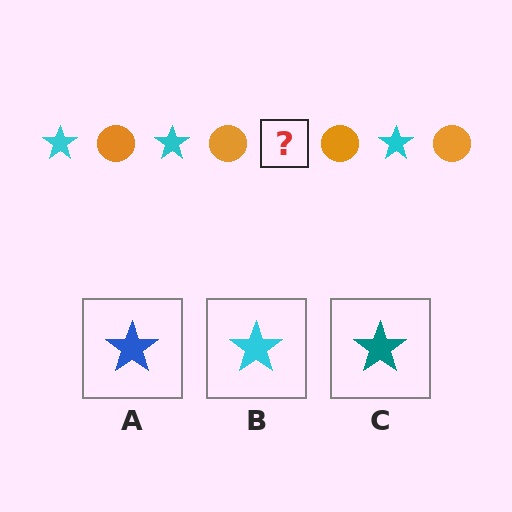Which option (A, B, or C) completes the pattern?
B.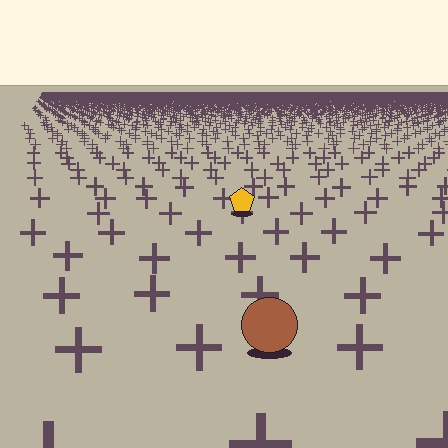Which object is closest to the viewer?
The brown circle is closest. The texture marks near it are larger and more spread out.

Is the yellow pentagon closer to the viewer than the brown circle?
No. The brown circle is closer — you can tell from the texture gradient: the ground texture is coarser near it.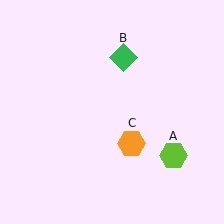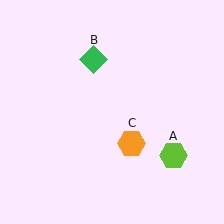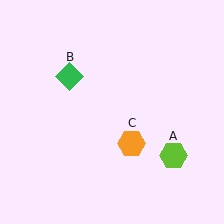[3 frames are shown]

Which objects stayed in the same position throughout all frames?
Lime hexagon (object A) and orange hexagon (object C) remained stationary.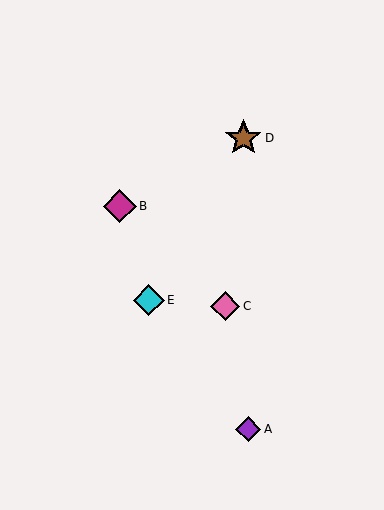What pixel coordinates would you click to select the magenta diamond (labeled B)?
Click at (120, 206) to select the magenta diamond B.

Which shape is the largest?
The brown star (labeled D) is the largest.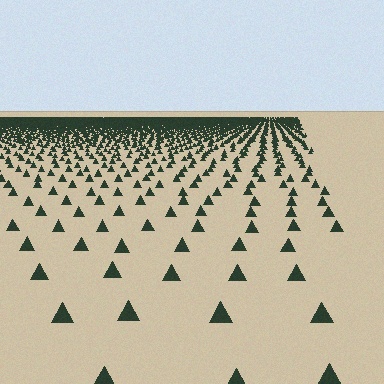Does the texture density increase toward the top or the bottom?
Density increases toward the top.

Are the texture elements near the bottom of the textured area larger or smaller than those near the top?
Larger. Near the bottom, elements are closer to the viewer and appear at a bigger on-screen size.